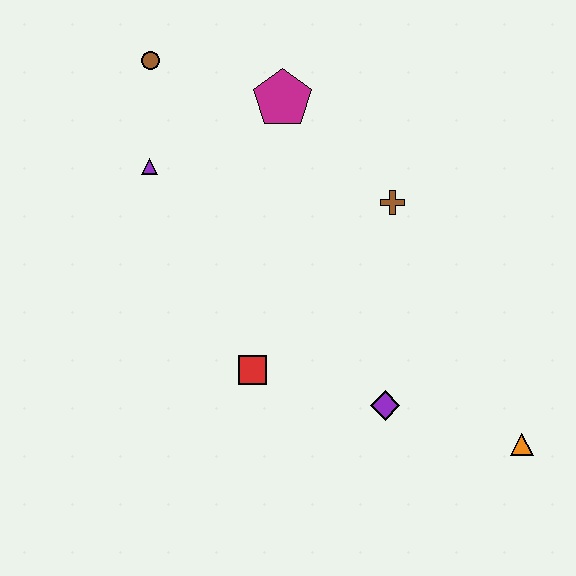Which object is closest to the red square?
The purple diamond is closest to the red square.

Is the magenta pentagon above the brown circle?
No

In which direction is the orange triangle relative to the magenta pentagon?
The orange triangle is below the magenta pentagon.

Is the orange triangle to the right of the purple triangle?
Yes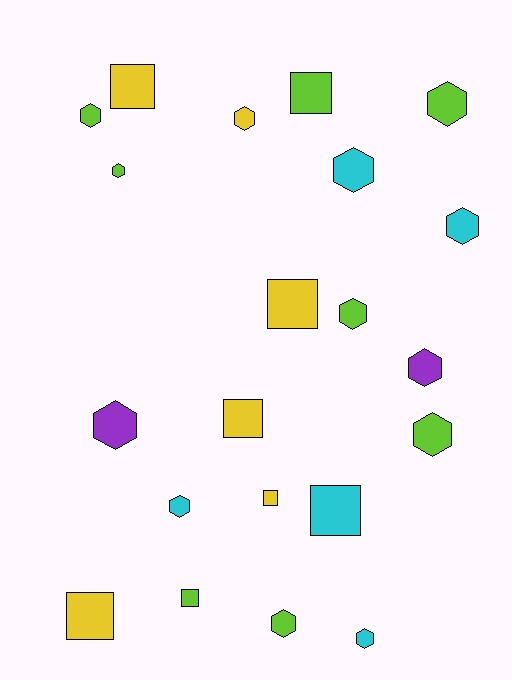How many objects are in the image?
There are 21 objects.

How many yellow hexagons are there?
There is 1 yellow hexagon.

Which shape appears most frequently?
Hexagon, with 13 objects.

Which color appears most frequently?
Lime, with 8 objects.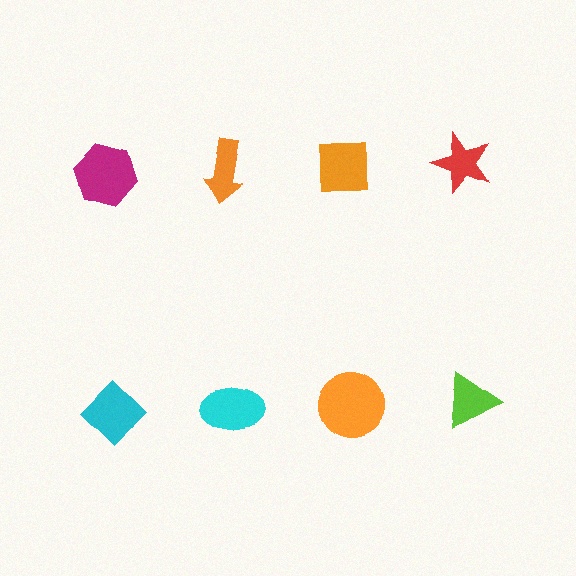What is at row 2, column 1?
A cyan diamond.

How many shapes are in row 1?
4 shapes.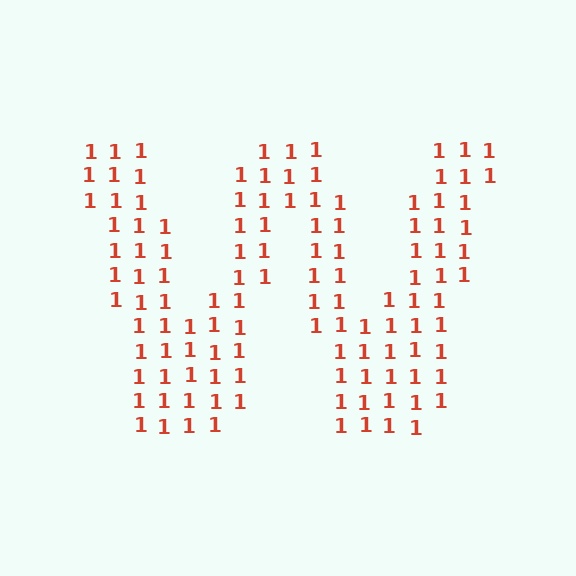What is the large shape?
The large shape is the letter W.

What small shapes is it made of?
It is made of small digit 1's.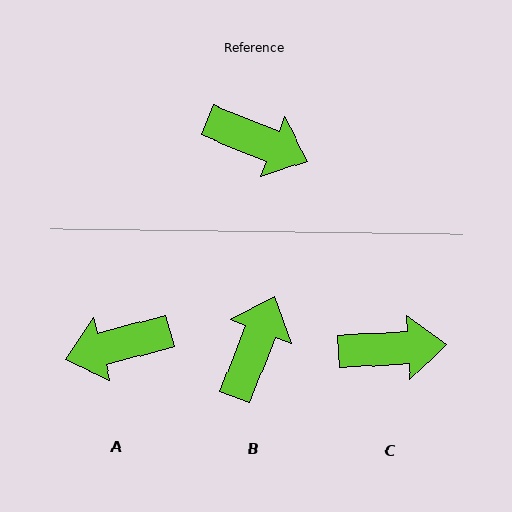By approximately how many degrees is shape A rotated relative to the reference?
Approximately 143 degrees clockwise.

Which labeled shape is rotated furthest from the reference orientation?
A, about 143 degrees away.